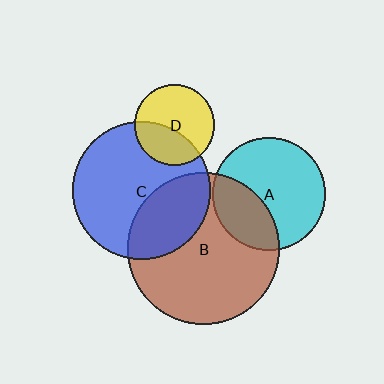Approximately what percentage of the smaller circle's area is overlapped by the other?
Approximately 35%.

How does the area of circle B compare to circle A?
Approximately 1.8 times.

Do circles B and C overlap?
Yes.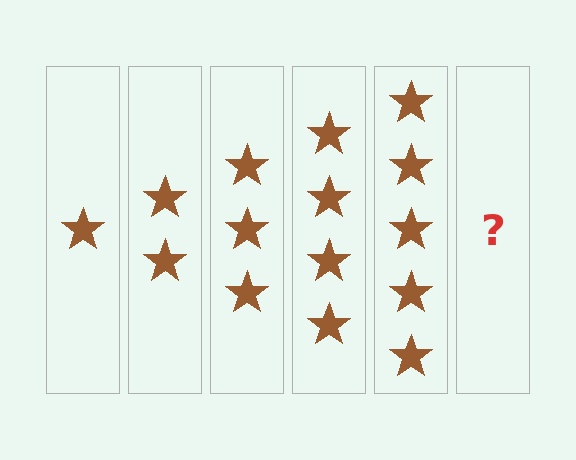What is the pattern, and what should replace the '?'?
The pattern is that each step adds one more star. The '?' should be 6 stars.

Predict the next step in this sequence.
The next step is 6 stars.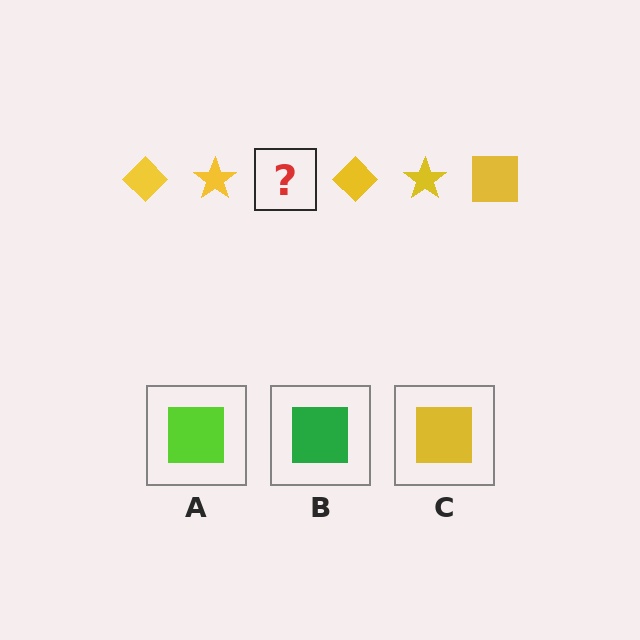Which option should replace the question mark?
Option C.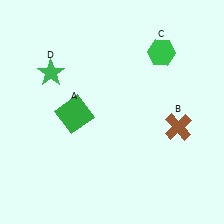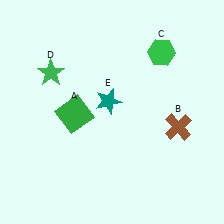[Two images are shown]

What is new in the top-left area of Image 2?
A teal star (E) was added in the top-left area of Image 2.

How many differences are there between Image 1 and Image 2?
There is 1 difference between the two images.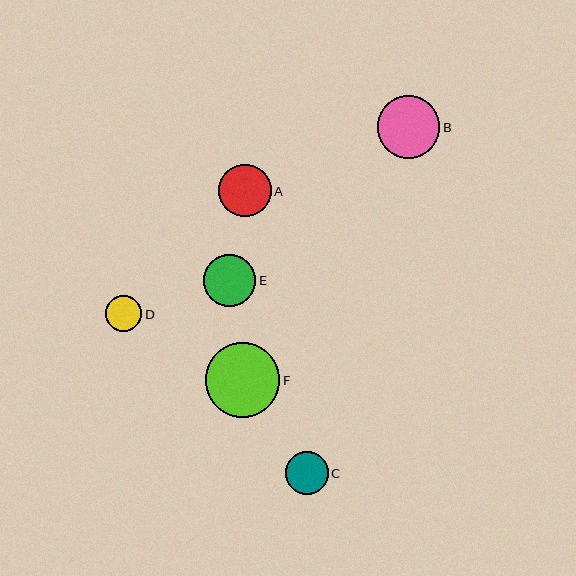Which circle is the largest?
Circle F is the largest with a size of approximately 75 pixels.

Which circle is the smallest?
Circle D is the smallest with a size of approximately 36 pixels.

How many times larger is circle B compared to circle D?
Circle B is approximately 1.8 times the size of circle D.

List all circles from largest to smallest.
From largest to smallest: F, B, A, E, C, D.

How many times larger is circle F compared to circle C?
Circle F is approximately 1.8 times the size of circle C.